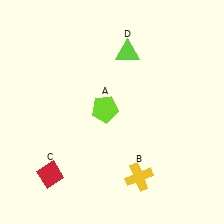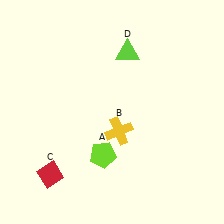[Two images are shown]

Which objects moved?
The objects that moved are: the lime pentagon (A), the yellow cross (B).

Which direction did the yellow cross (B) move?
The yellow cross (B) moved up.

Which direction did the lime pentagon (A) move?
The lime pentagon (A) moved down.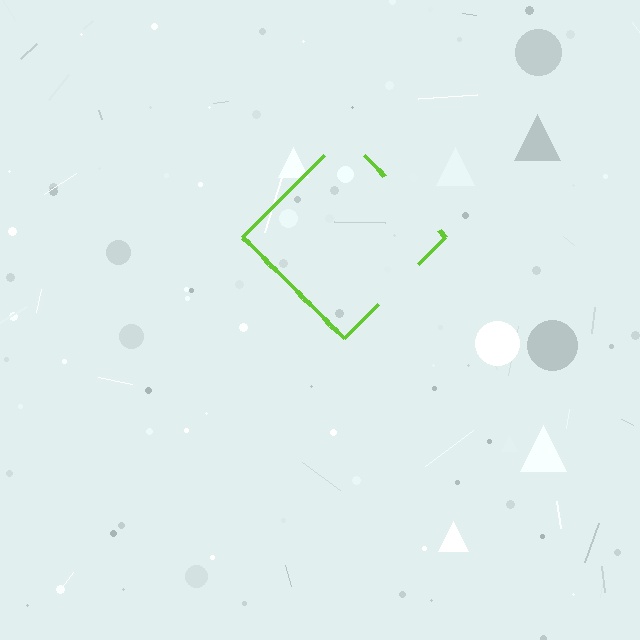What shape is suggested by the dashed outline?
The dashed outline suggests a diamond.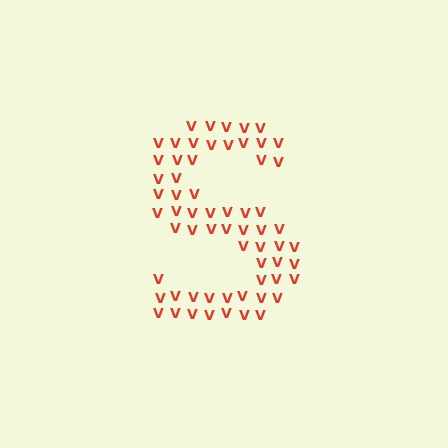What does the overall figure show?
The overall figure shows the letter S.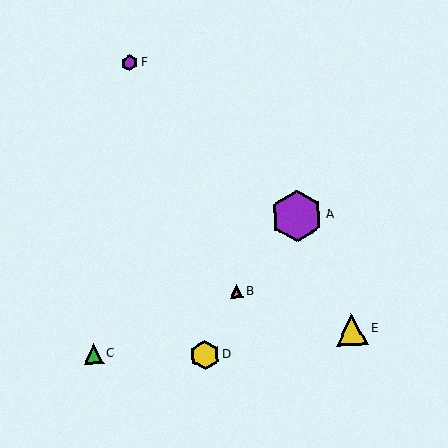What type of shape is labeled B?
Shape B is a pink triangle.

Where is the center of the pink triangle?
The center of the pink triangle is at (237, 291).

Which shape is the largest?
The purple hexagon (labeled A) is the largest.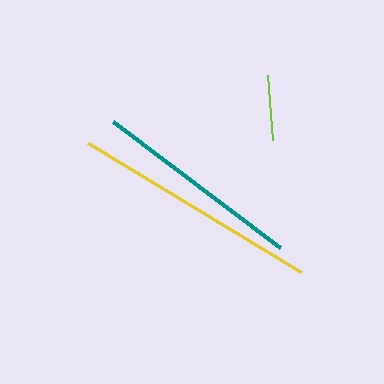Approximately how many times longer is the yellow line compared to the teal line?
The yellow line is approximately 1.2 times the length of the teal line.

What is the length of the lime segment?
The lime segment is approximately 65 pixels long.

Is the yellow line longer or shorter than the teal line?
The yellow line is longer than the teal line.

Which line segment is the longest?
The yellow line is the longest at approximately 249 pixels.